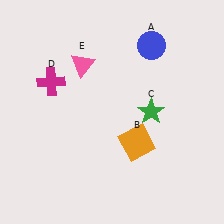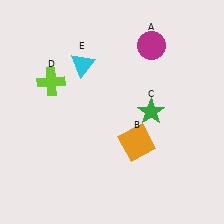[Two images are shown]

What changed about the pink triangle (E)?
In Image 1, E is pink. In Image 2, it changed to cyan.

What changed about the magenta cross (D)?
In Image 1, D is magenta. In Image 2, it changed to lime.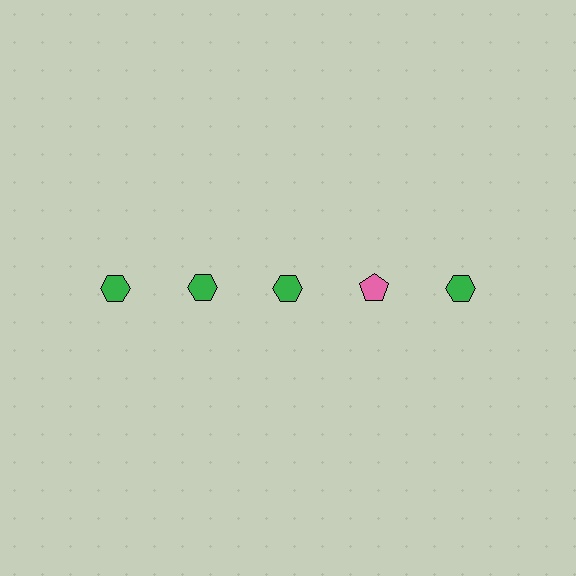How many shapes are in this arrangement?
There are 5 shapes arranged in a grid pattern.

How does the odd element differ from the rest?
It differs in both color (pink instead of green) and shape (pentagon instead of hexagon).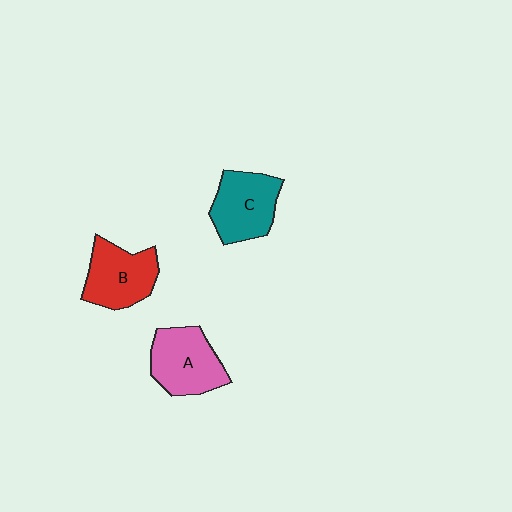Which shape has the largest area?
Shape A (pink).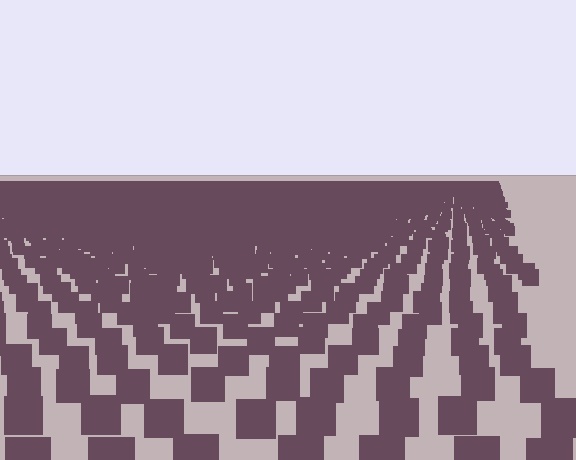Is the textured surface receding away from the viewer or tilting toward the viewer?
The surface is receding away from the viewer. Texture elements get smaller and denser toward the top.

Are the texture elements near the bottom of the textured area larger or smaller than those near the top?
Larger. Near the bottom, elements are closer to the viewer and appear at a bigger on-screen size.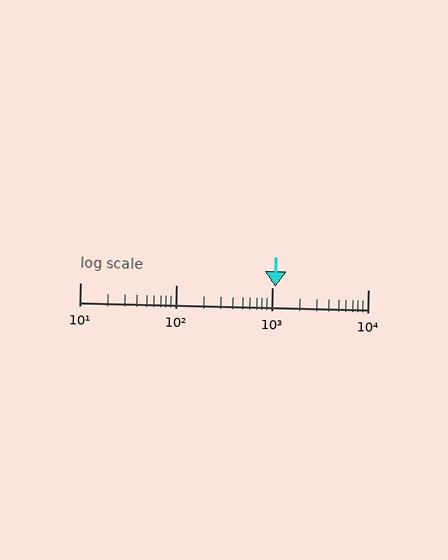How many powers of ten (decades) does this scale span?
The scale spans 3 decades, from 10 to 10000.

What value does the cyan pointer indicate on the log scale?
The pointer indicates approximately 1100.